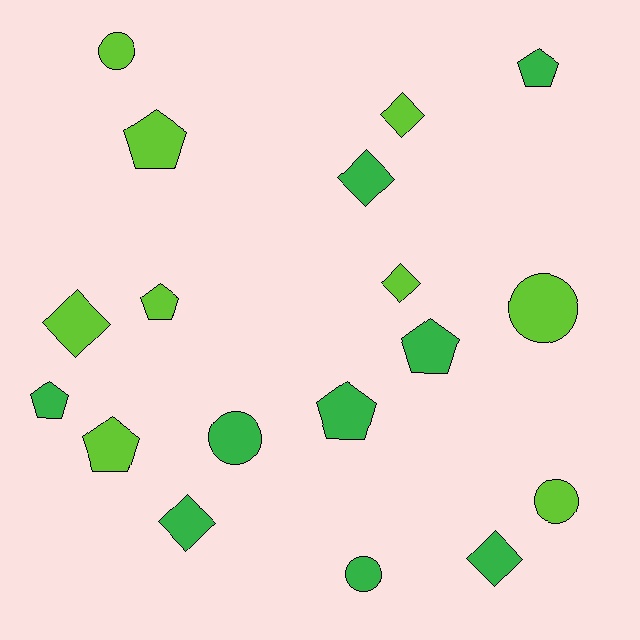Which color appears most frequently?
Green, with 9 objects.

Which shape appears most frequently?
Pentagon, with 7 objects.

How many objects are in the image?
There are 18 objects.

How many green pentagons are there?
There are 4 green pentagons.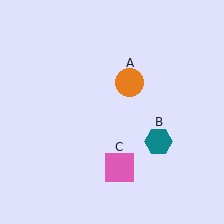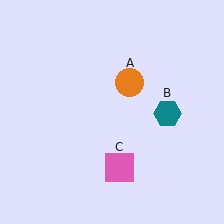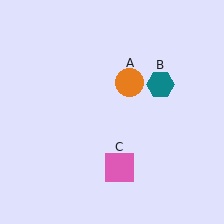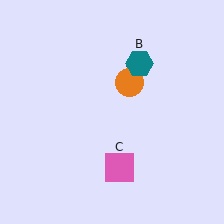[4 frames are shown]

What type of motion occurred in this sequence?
The teal hexagon (object B) rotated counterclockwise around the center of the scene.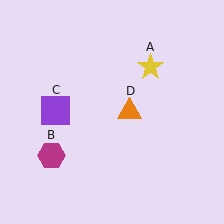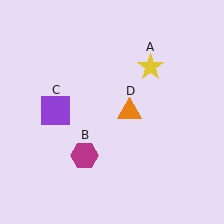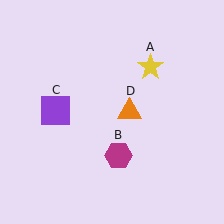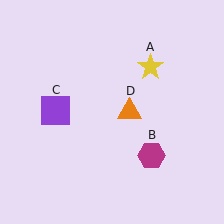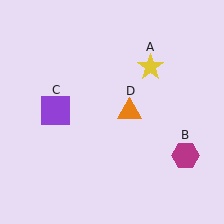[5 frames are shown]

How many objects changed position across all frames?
1 object changed position: magenta hexagon (object B).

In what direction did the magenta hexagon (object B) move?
The magenta hexagon (object B) moved right.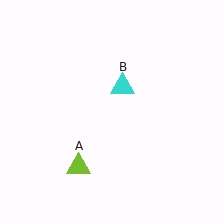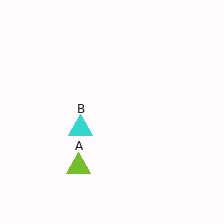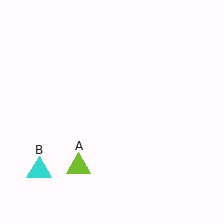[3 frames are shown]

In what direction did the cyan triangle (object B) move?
The cyan triangle (object B) moved down and to the left.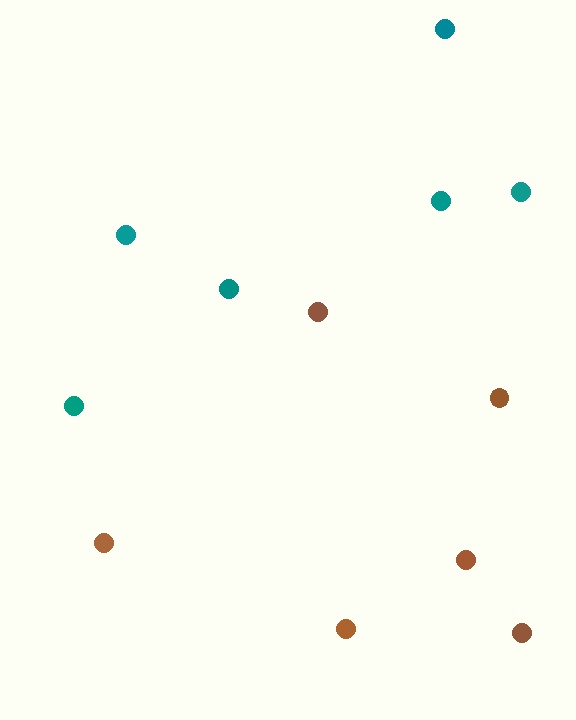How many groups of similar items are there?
There are 2 groups: one group of teal circles (6) and one group of brown circles (6).